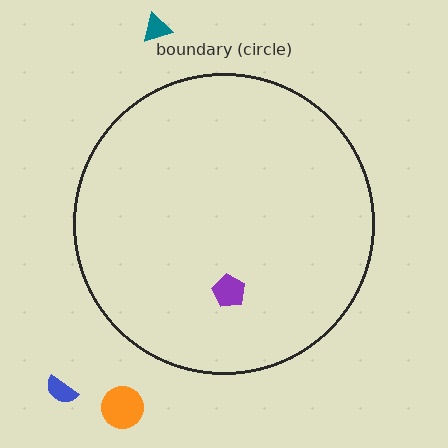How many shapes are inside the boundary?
1 inside, 3 outside.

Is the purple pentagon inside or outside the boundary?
Inside.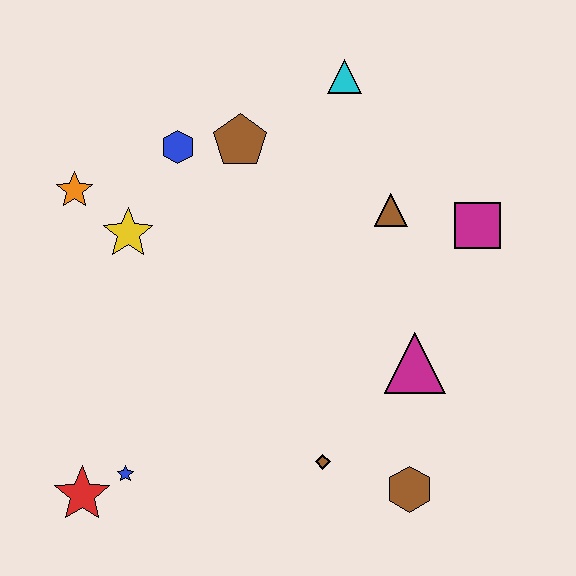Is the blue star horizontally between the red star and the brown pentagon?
Yes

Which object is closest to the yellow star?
The orange star is closest to the yellow star.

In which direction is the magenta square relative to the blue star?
The magenta square is to the right of the blue star.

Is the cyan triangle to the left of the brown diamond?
No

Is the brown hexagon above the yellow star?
No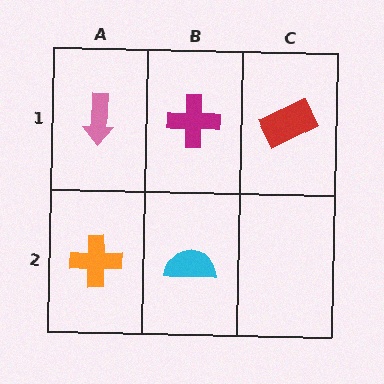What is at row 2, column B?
A cyan semicircle.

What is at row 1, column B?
A magenta cross.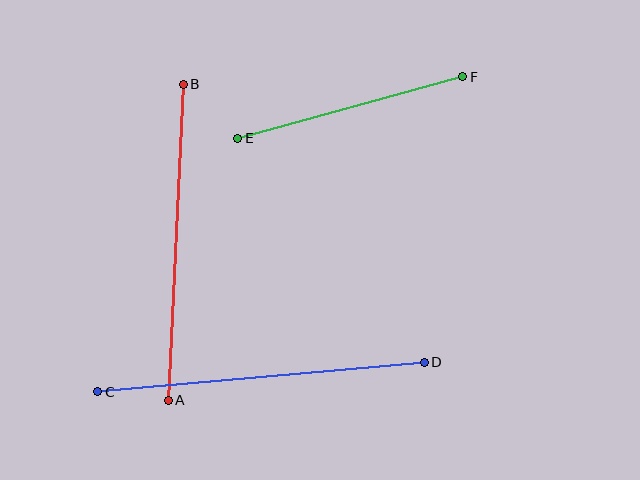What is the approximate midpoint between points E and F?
The midpoint is at approximately (350, 107) pixels.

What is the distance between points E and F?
The distance is approximately 233 pixels.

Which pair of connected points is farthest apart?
Points C and D are farthest apart.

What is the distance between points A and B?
The distance is approximately 316 pixels.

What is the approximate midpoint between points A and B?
The midpoint is at approximately (176, 242) pixels.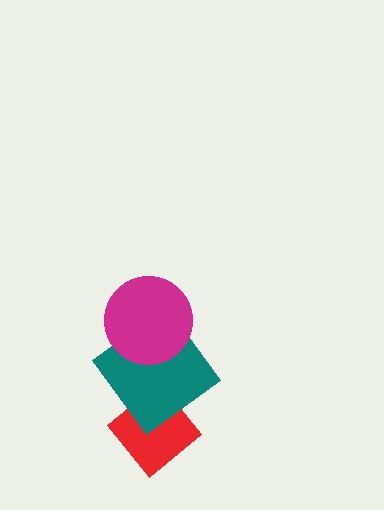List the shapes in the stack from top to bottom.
From top to bottom: the magenta circle, the teal diamond, the red diamond.